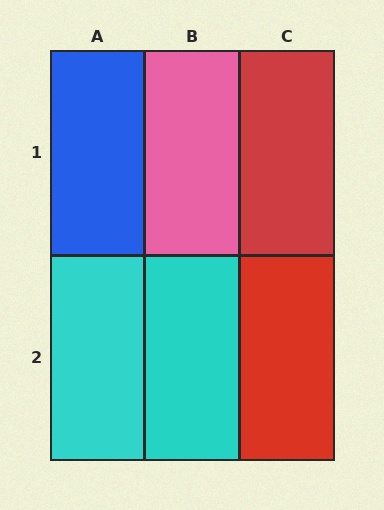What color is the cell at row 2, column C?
Red.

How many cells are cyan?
2 cells are cyan.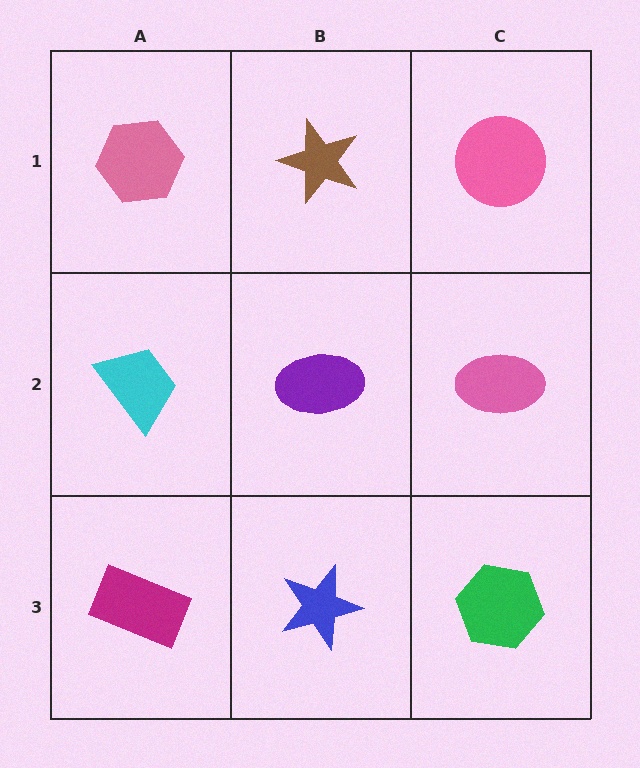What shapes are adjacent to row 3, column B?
A purple ellipse (row 2, column B), a magenta rectangle (row 3, column A), a green hexagon (row 3, column C).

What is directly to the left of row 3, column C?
A blue star.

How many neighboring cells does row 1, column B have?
3.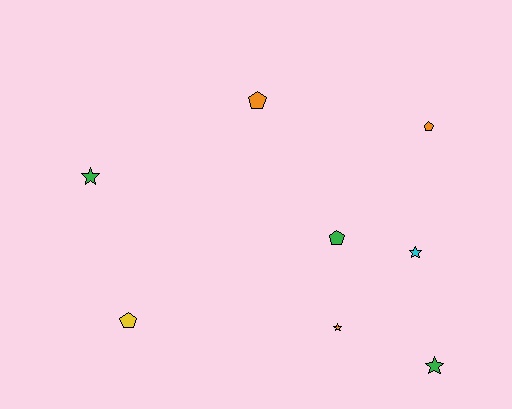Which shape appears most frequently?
Star, with 4 objects.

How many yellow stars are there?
There are no yellow stars.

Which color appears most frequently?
Orange, with 3 objects.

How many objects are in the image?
There are 8 objects.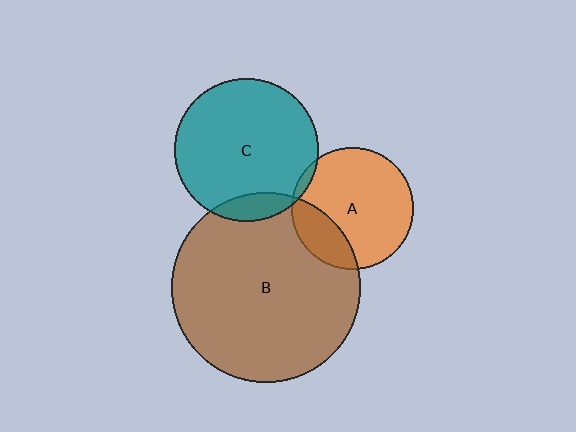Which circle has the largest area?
Circle B (brown).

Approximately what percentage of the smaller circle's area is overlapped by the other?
Approximately 10%.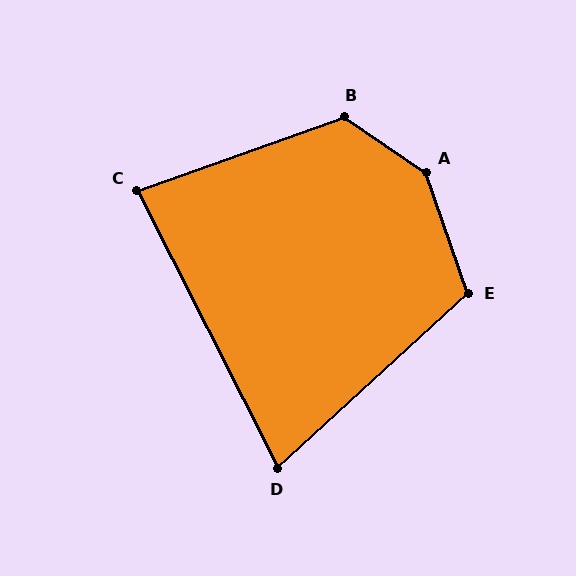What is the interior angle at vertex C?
Approximately 83 degrees (acute).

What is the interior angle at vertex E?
Approximately 114 degrees (obtuse).